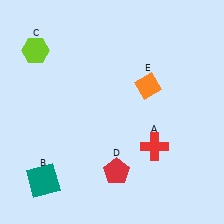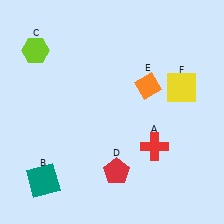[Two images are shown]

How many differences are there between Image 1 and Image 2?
There is 1 difference between the two images.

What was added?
A yellow square (F) was added in Image 2.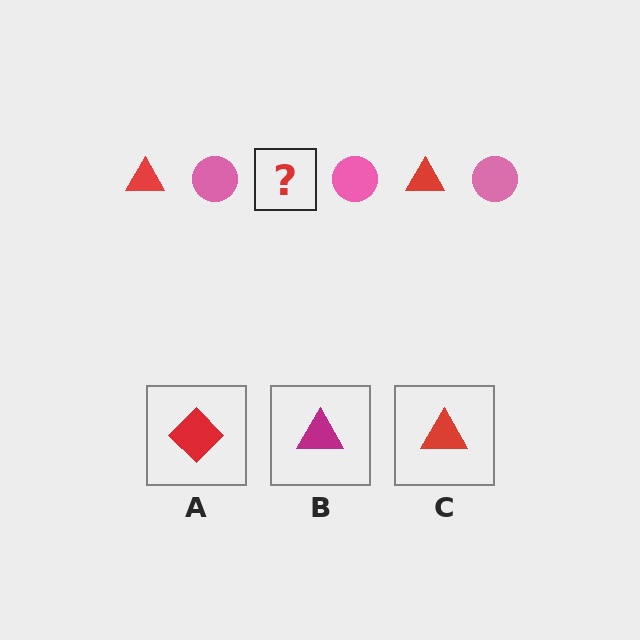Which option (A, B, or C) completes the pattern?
C.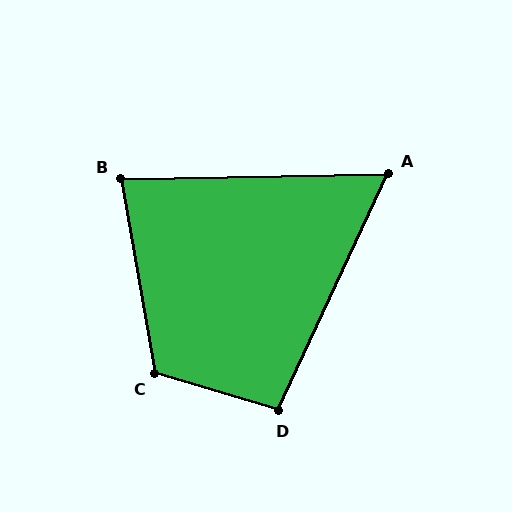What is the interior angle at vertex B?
Approximately 81 degrees (acute).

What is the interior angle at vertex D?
Approximately 99 degrees (obtuse).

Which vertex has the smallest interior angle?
A, at approximately 64 degrees.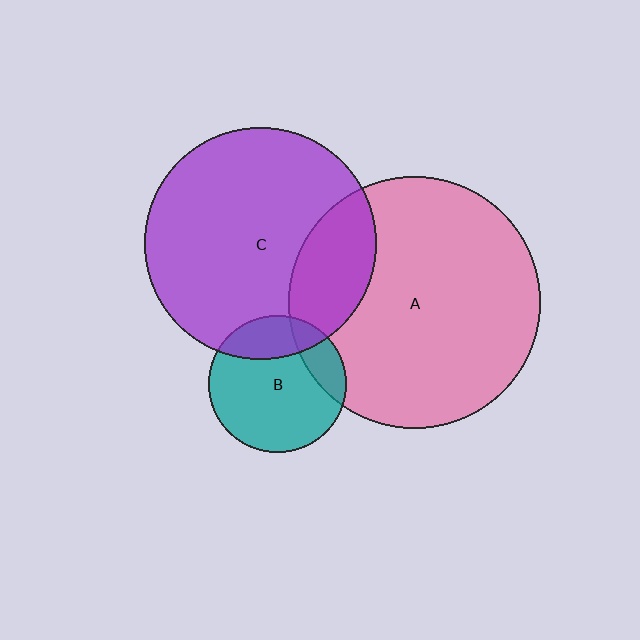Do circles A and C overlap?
Yes.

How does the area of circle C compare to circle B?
Approximately 2.8 times.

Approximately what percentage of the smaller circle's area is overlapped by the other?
Approximately 20%.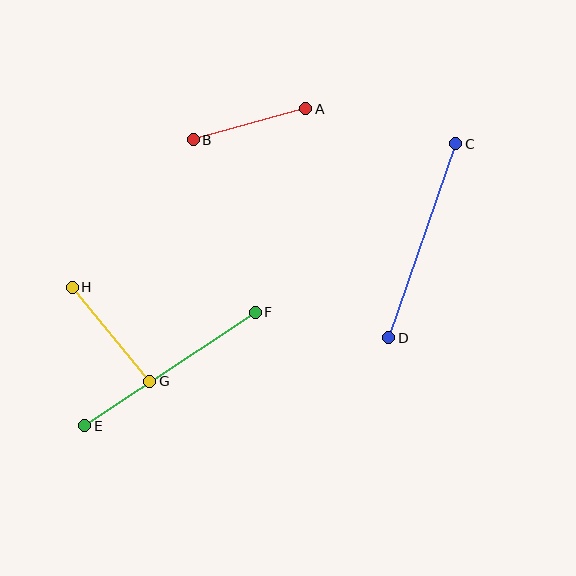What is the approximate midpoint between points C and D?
The midpoint is at approximately (422, 241) pixels.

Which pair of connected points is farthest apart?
Points C and D are farthest apart.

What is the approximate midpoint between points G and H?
The midpoint is at approximately (111, 334) pixels.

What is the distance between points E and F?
The distance is approximately 204 pixels.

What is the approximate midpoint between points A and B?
The midpoint is at approximately (250, 124) pixels.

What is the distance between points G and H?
The distance is approximately 122 pixels.